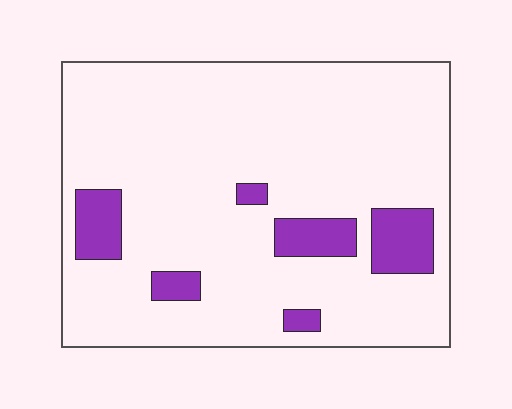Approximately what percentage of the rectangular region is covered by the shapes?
Approximately 10%.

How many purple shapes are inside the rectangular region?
6.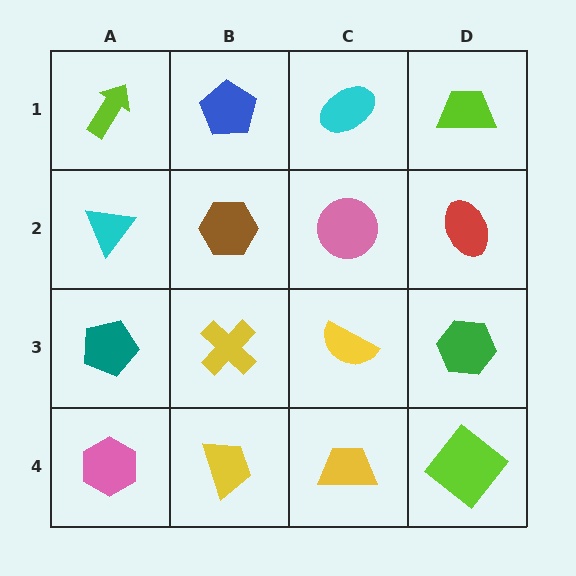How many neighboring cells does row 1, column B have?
3.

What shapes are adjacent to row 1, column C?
A pink circle (row 2, column C), a blue pentagon (row 1, column B), a lime trapezoid (row 1, column D).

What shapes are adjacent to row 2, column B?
A blue pentagon (row 1, column B), a yellow cross (row 3, column B), a cyan triangle (row 2, column A), a pink circle (row 2, column C).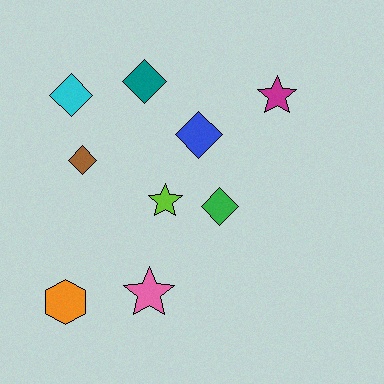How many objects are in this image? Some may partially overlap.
There are 9 objects.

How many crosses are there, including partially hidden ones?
There are no crosses.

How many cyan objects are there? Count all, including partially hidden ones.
There is 1 cyan object.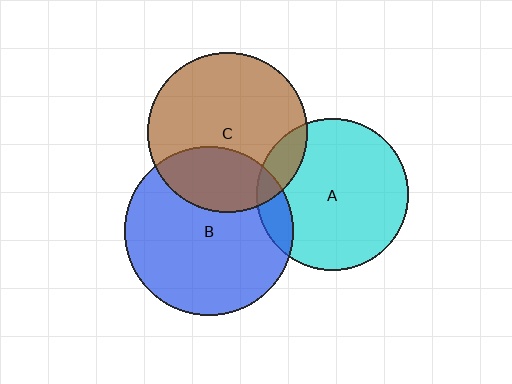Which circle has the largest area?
Circle B (blue).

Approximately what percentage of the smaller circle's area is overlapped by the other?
Approximately 15%.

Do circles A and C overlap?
Yes.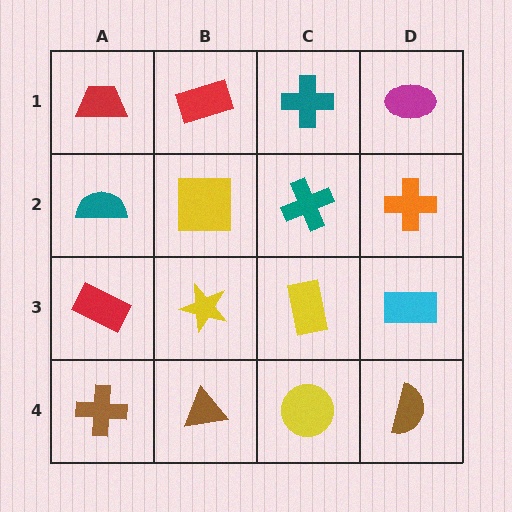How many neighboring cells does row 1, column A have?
2.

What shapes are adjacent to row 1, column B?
A yellow square (row 2, column B), a red trapezoid (row 1, column A), a teal cross (row 1, column C).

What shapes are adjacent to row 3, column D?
An orange cross (row 2, column D), a brown semicircle (row 4, column D), a yellow rectangle (row 3, column C).